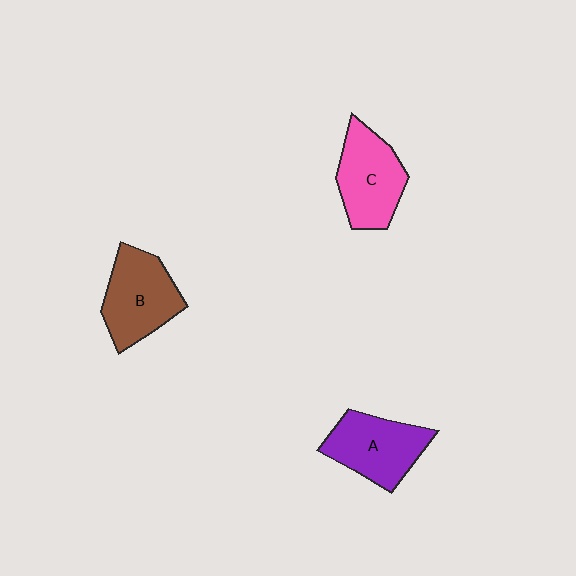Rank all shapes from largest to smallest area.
From largest to smallest: B (brown), C (pink), A (purple).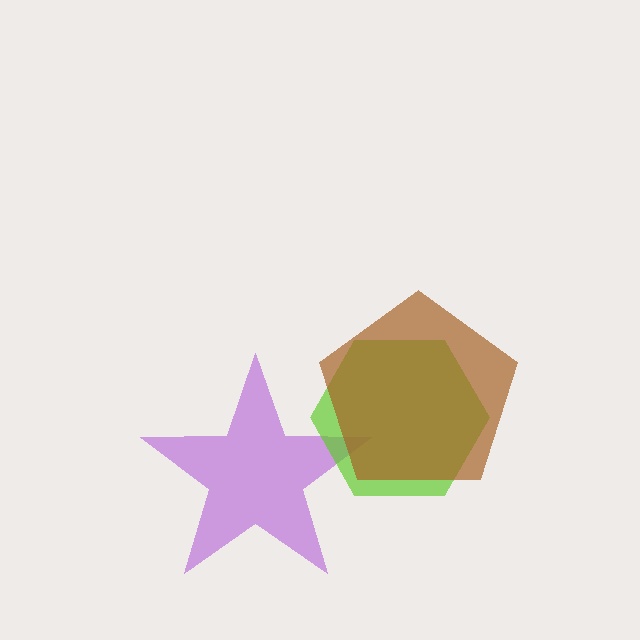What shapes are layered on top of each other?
The layered shapes are: a purple star, a lime hexagon, a brown pentagon.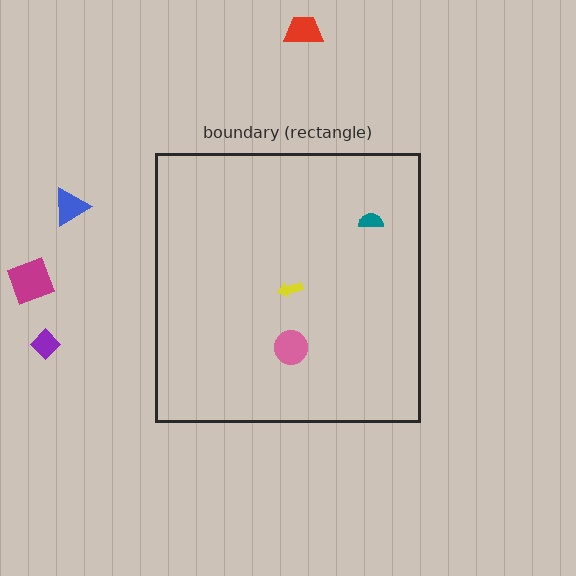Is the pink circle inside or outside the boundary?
Inside.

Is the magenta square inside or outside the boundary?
Outside.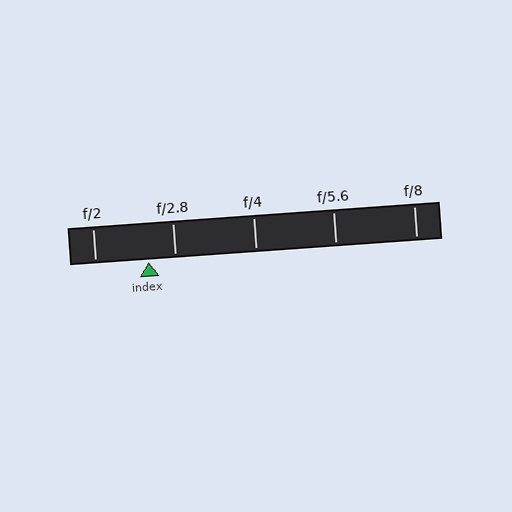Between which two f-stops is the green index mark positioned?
The index mark is between f/2 and f/2.8.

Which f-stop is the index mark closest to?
The index mark is closest to f/2.8.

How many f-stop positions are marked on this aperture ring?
There are 5 f-stop positions marked.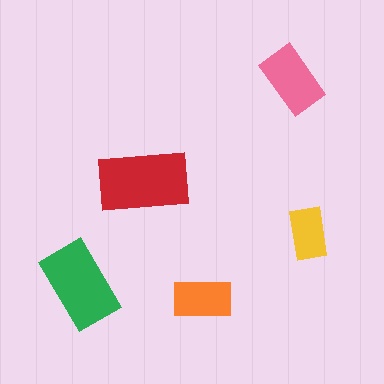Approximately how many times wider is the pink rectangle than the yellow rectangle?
About 1.5 times wider.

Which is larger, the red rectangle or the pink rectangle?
The red one.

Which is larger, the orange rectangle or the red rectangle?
The red one.